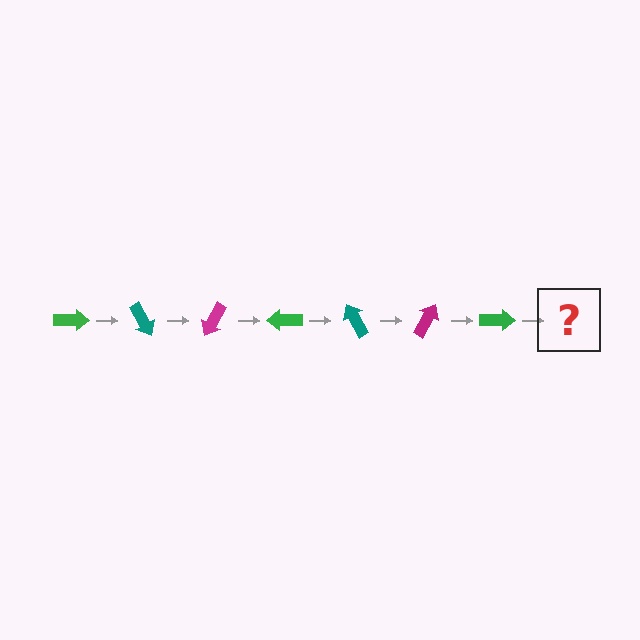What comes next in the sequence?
The next element should be a teal arrow, rotated 420 degrees from the start.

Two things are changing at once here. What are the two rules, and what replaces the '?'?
The two rules are that it rotates 60 degrees each step and the color cycles through green, teal, and magenta. The '?' should be a teal arrow, rotated 420 degrees from the start.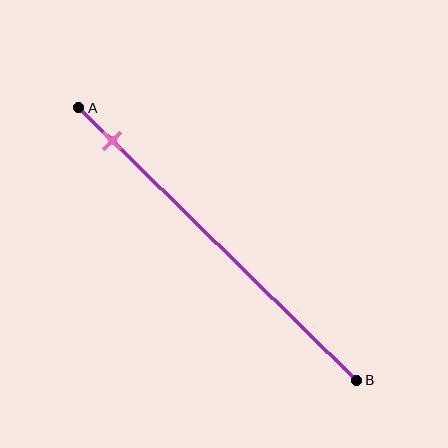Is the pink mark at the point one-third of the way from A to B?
No, the mark is at about 10% from A, not at the 33% one-third point.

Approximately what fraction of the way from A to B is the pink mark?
The pink mark is approximately 10% of the way from A to B.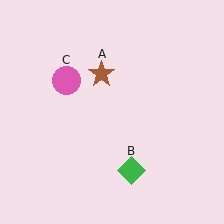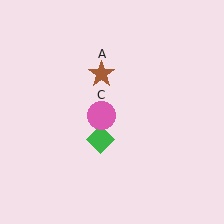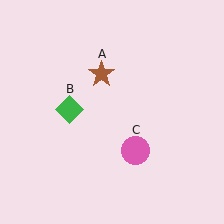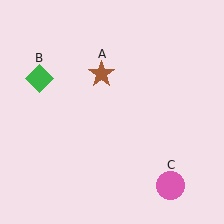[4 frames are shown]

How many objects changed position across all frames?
2 objects changed position: green diamond (object B), pink circle (object C).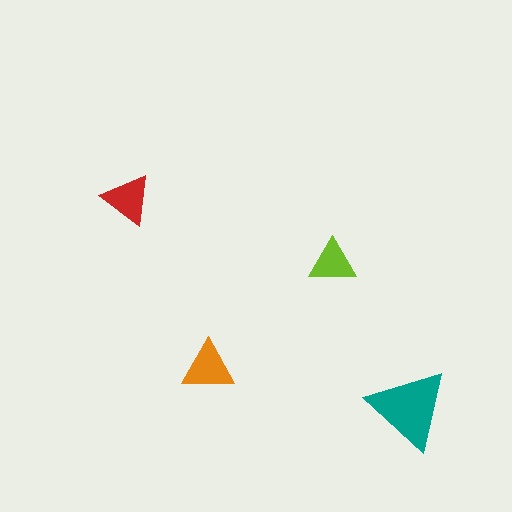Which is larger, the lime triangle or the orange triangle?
The orange one.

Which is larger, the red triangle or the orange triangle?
The orange one.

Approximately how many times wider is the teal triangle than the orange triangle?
About 1.5 times wider.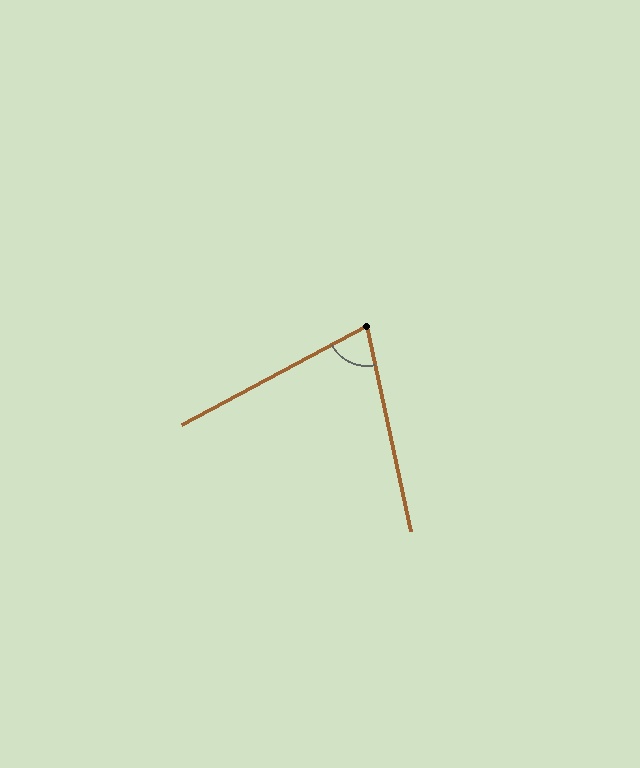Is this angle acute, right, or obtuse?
It is acute.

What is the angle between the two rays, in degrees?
Approximately 74 degrees.